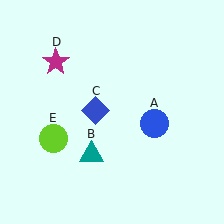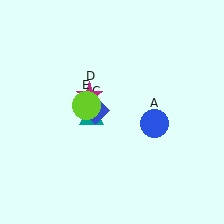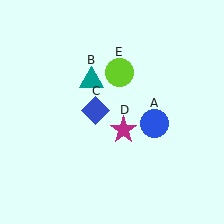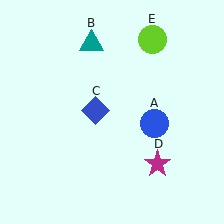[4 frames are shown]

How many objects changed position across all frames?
3 objects changed position: teal triangle (object B), magenta star (object D), lime circle (object E).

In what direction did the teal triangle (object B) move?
The teal triangle (object B) moved up.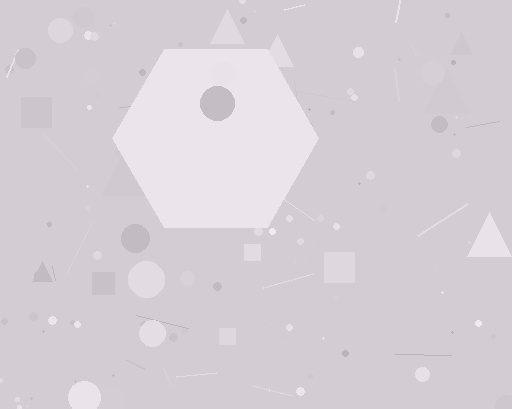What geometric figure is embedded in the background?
A hexagon is embedded in the background.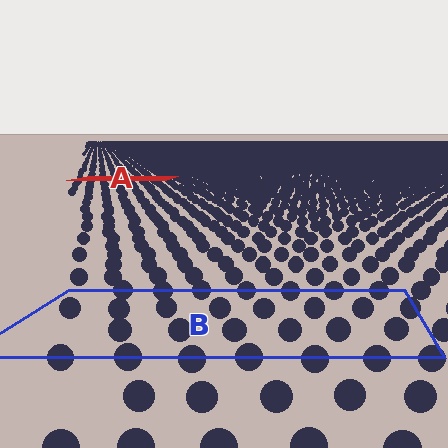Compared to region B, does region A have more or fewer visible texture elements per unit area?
Region A has more texture elements per unit area — they are packed more densely because it is farther away.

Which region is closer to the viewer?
Region B is closer. The texture elements there are larger and more spread out.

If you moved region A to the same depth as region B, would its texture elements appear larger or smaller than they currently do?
They would appear larger. At a closer depth, the same texture elements are projected at a bigger on-screen size.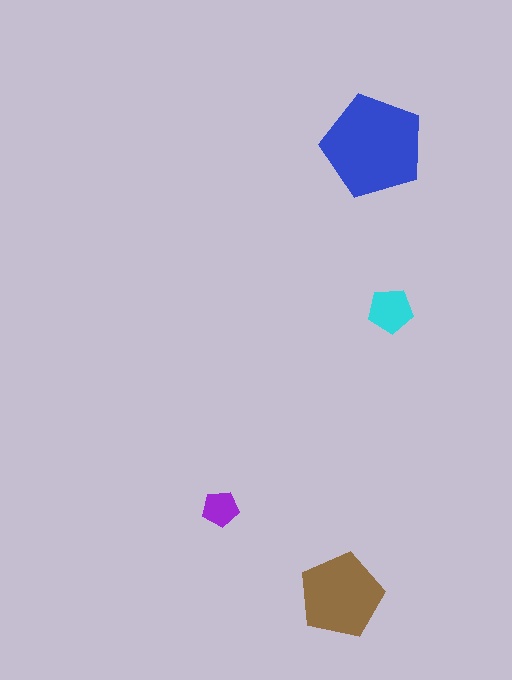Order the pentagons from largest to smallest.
the blue one, the brown one, the cyan one, the purple one.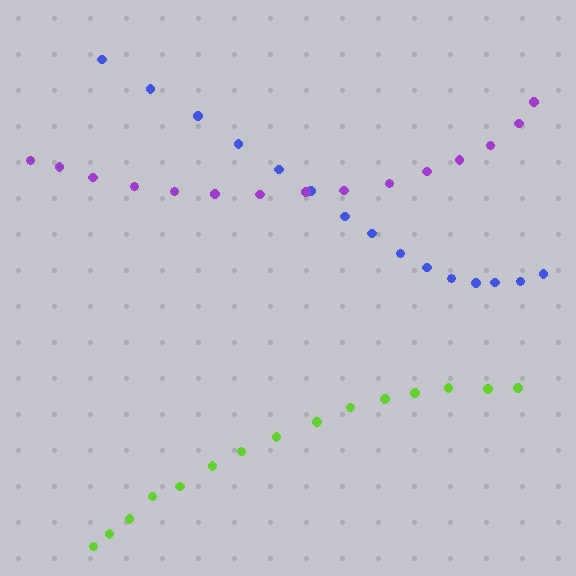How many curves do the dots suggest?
There are 3 distinct paths.